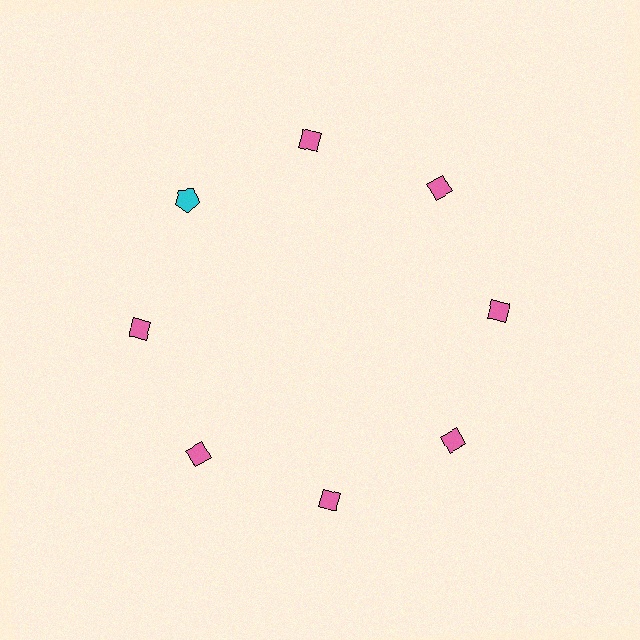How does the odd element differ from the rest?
It differs in both color (cyan instead of pink) and shape (pentagon instead of diamond).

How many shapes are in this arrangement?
There are 8 shapes arranged in a ring pattern.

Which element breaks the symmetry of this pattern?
The cyan pentagon at roughly the 10 o'clock position breaks the symmetry. All other shapes are pink diamonds.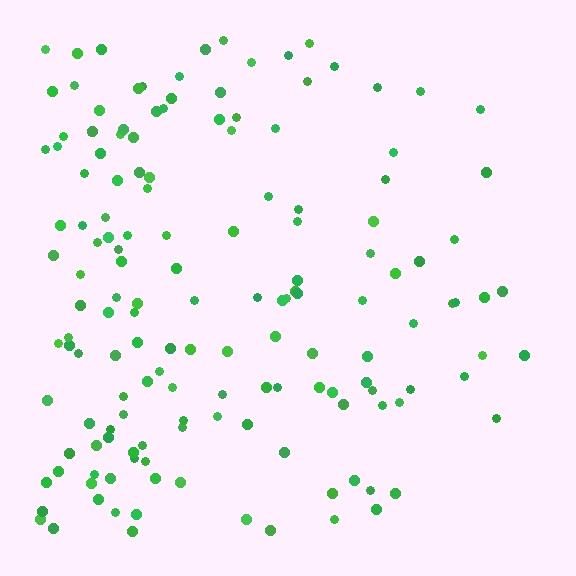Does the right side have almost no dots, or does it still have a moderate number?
Still a moderate number, just noticeably fewer than the left.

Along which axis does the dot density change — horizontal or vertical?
Horizontal.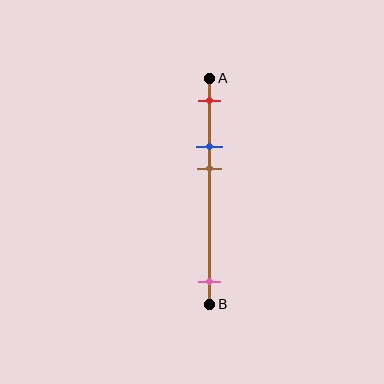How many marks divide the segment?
There are 4 marks dividing the segment.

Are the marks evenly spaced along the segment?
No, the marks are not evenly spaced.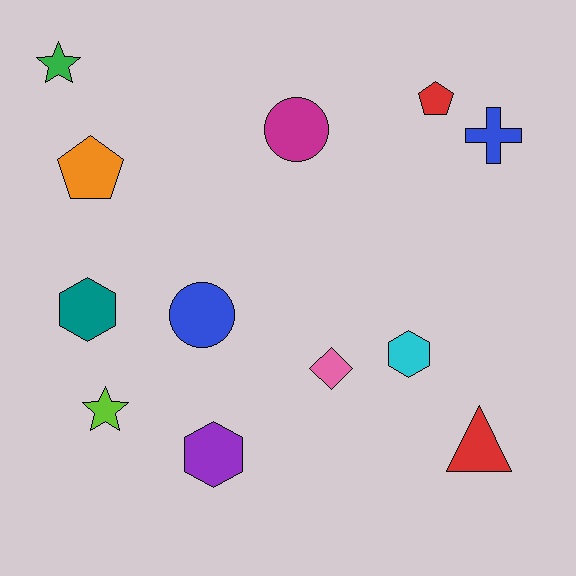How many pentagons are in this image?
There are 2 pentagons.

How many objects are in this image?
There are 12 objects.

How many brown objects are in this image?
There are no brown objects.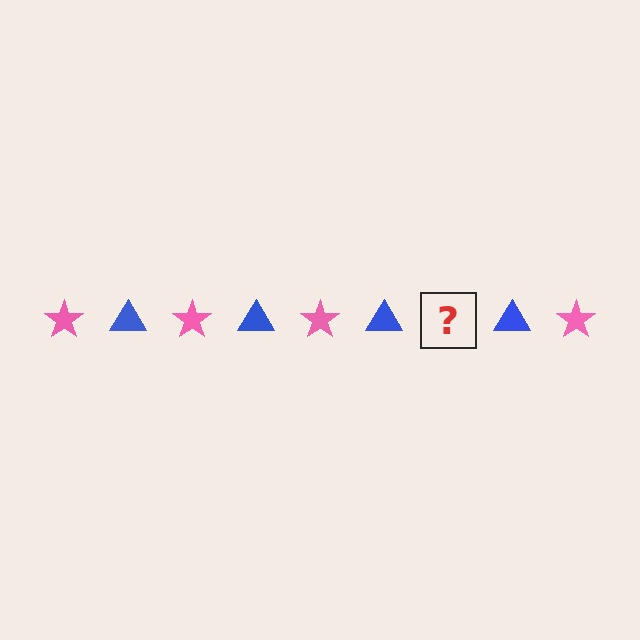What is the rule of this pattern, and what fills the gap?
The rule is that the pattern alternates between pink star and blue triangle. The gap should be filled with a pink star.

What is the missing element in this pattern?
The missing element is a pink star.